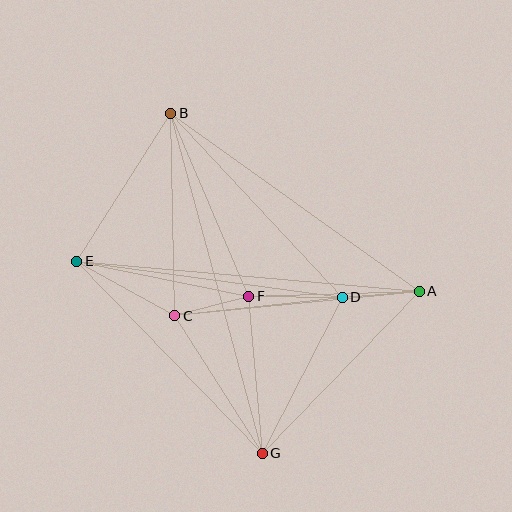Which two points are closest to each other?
Points C and F are closest to each other.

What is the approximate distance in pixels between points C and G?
The distance between C and G is approximately 163 pixels.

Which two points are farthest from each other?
Points B and G are farthest from each other.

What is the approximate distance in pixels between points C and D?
The distance between C and D is approximately 169 pixels.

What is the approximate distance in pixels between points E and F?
The distance between E and F is approximately 176 pixels.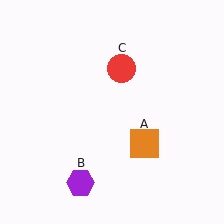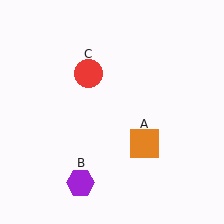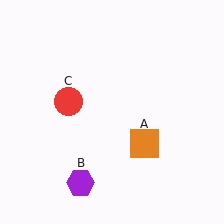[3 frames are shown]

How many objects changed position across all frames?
1 object changed position: red circle (object C).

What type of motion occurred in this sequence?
The red circle (object C) rotated counterclockwise around the center of the scene.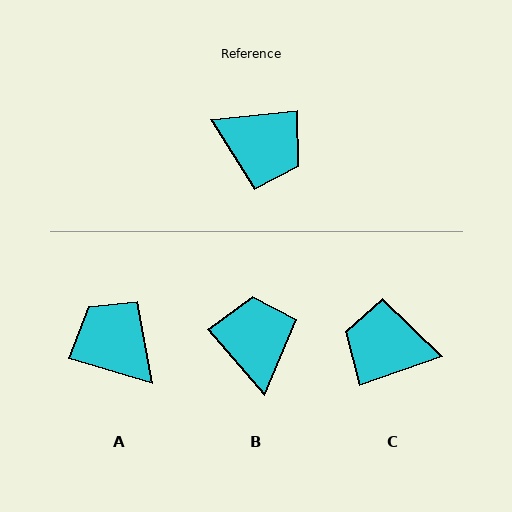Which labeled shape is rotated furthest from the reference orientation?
C, about 166 degrees away.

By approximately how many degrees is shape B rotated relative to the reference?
Approximately 125 degrees counter-clockwise.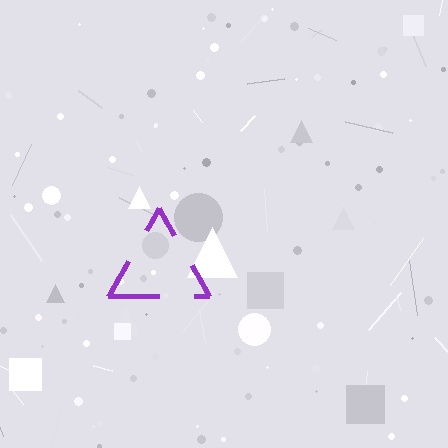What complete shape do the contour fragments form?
The contour fragments form a triangle.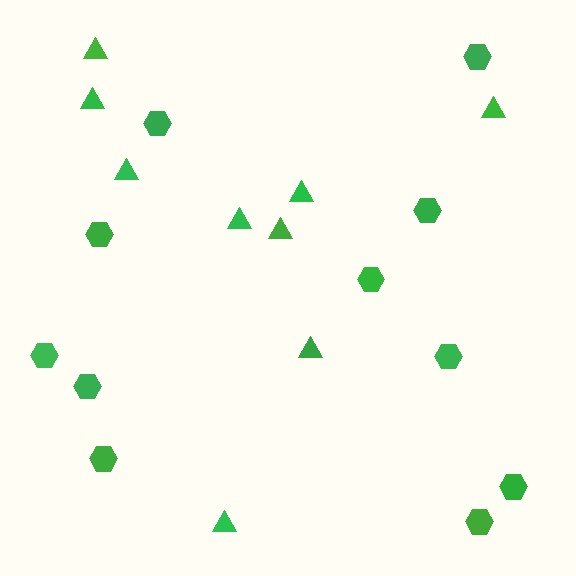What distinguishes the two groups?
There are 2 groups: one group of hexagons (11) and one group of triangles (9).